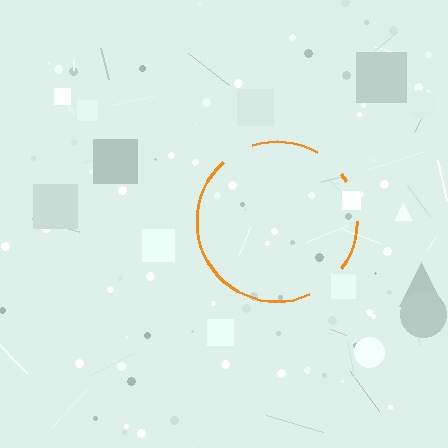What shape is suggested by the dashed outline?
The dashed outline suggests a circle.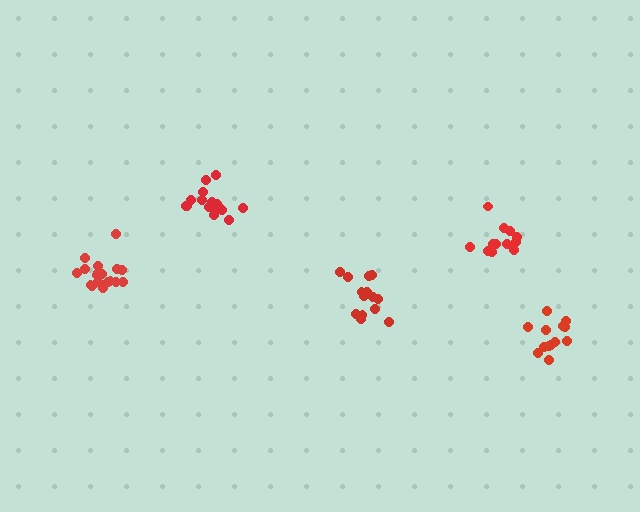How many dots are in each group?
Group 1: 16 dots, Group 2: 14 dots, Group 3: 18 dots, Group 4: 13 dots, Group 5: 13 dots (74 total).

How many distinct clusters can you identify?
There are 5 distinct clusters.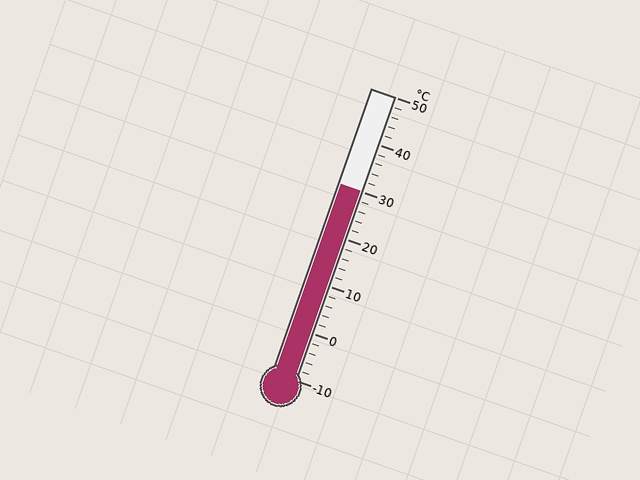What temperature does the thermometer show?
The thermometer shows approximately 30°C.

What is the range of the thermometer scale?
The thermometer scale ranges from -10°C to 50°C.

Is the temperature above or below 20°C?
The temperature is above 20°C.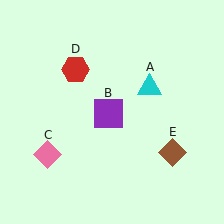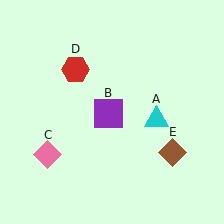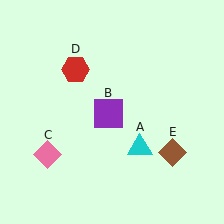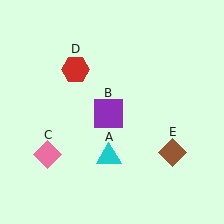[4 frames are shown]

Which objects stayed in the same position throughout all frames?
Purple square (object B) and pink diamond (object C) and red hexagon (object D) and brown diamond (object E) remained stationary.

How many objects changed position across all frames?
1 object changed position: cyan triangle (object A).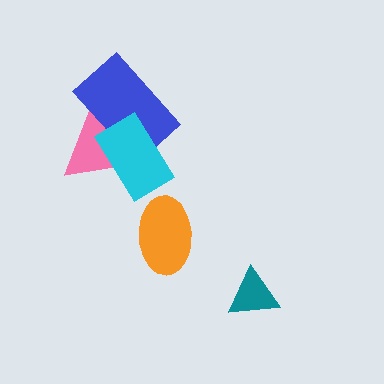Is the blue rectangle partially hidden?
Yes, it is partially covered by another shape.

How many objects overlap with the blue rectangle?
2 objects overlap with the blue rectangle.